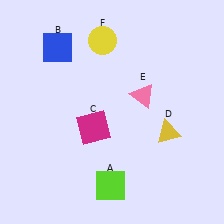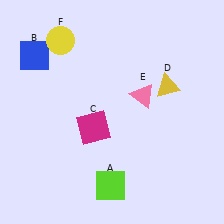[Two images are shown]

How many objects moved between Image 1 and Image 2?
3 objects moved between the two images.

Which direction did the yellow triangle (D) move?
The yellow triangle (D) moved up.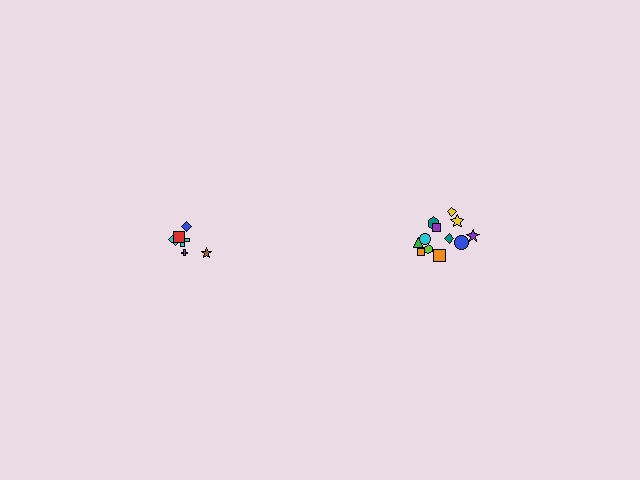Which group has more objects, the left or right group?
The right group.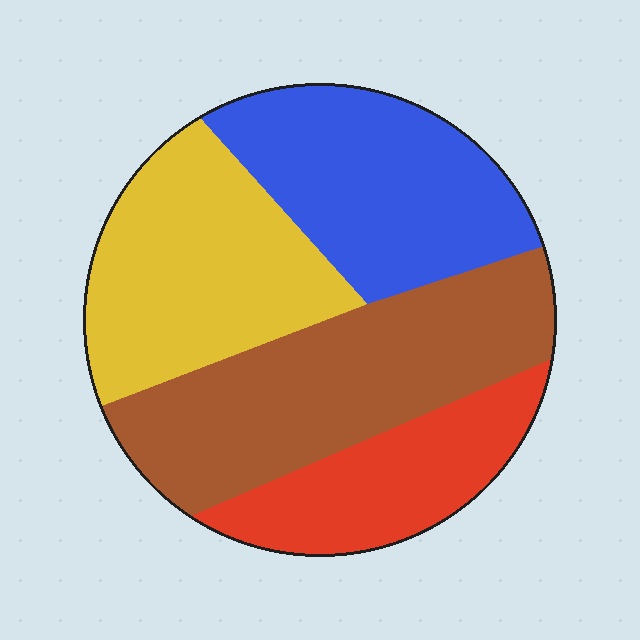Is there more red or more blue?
Blue.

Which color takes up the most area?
Brown, at roughly 30%.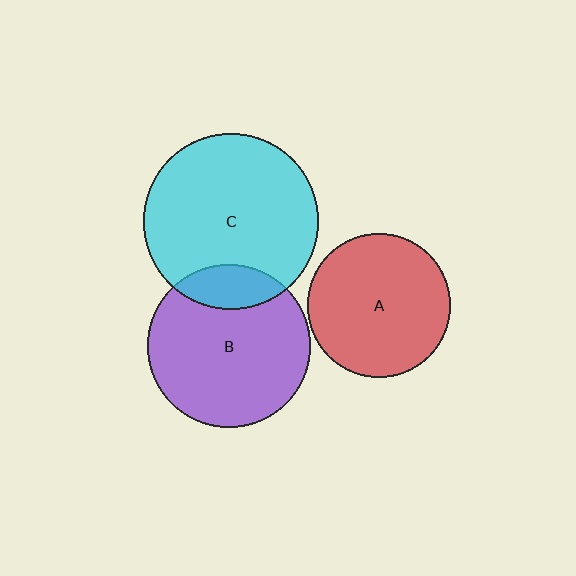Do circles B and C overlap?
Yes.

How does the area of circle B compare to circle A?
Approximately 1.3 times.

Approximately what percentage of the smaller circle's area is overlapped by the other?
Approximately 15%.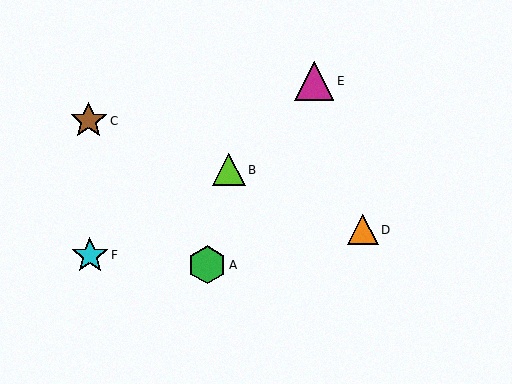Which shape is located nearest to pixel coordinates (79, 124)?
The brown star (labeled C) at (89, 121) is nearest to that location.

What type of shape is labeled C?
Shape C is a brown star.